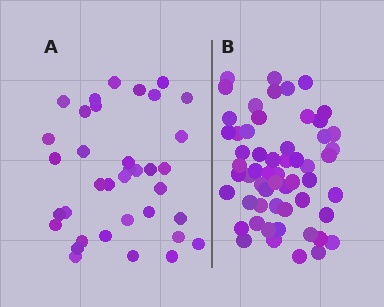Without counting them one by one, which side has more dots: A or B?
Region B (the right region) has more dots.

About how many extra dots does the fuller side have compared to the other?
Region B has approximately 20 more dots than region A.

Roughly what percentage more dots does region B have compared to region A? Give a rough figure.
About 60% more.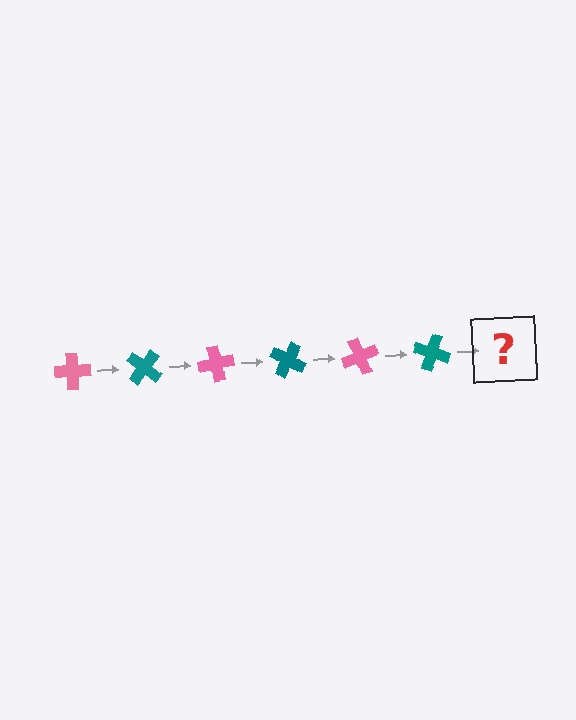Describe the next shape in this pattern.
It should be a pink cross, rotated 240 degrees from the start.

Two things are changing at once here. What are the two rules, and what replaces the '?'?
The two rules are that it rotates 40 degrees each step and the color cycles through pink and teal. The '?' should be a pink cross, rotated 240 degrees from the start.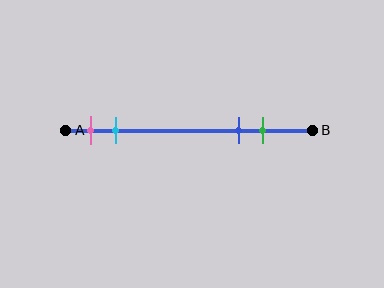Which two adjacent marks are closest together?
The pink and cyan marks are the closest adjacent pair.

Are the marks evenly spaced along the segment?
No, the marks are not evenly spaced.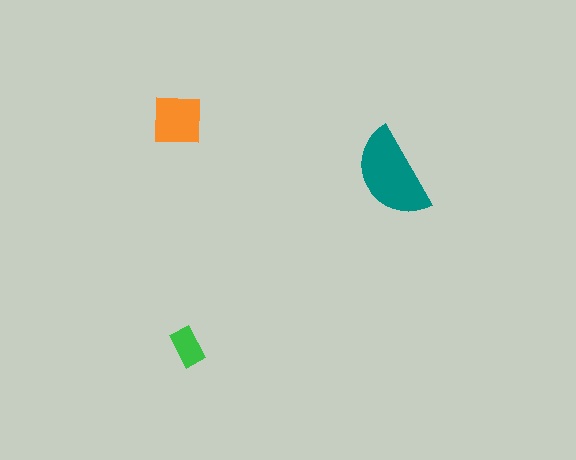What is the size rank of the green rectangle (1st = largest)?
3rd.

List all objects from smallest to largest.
The green rectangle, the orange square, the teal semicircle.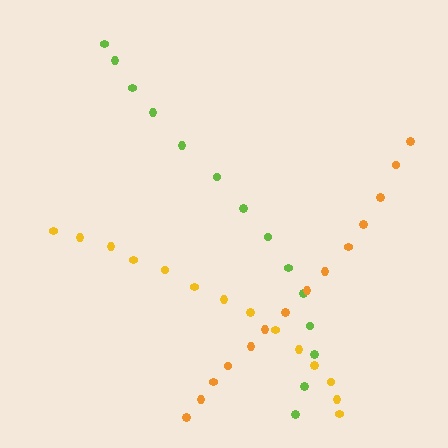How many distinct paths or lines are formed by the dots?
There are 3 distinct paths.